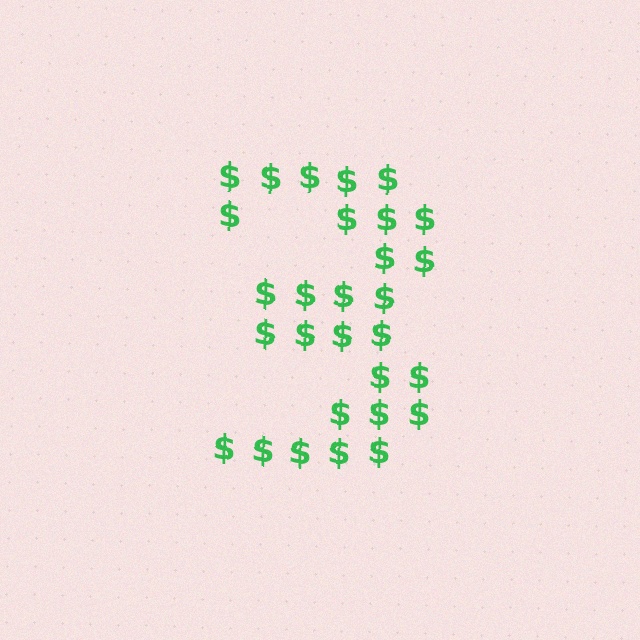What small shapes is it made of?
It is made of small dollar signs.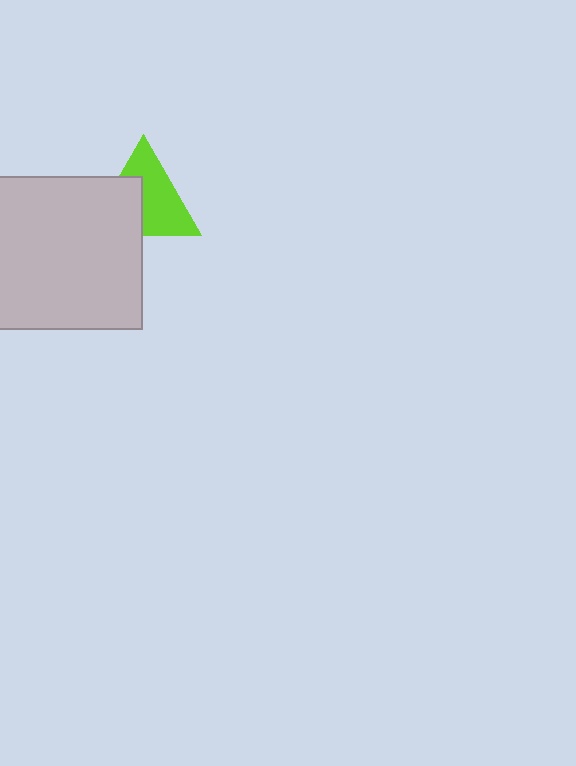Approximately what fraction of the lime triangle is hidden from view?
Roughly 42% of the lime triangle is hidden behind the light gray square.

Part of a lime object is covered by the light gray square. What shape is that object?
It is a triangle.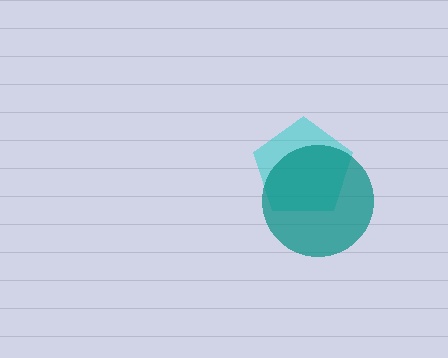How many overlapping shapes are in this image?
There are 2 overlapping shapes in the image.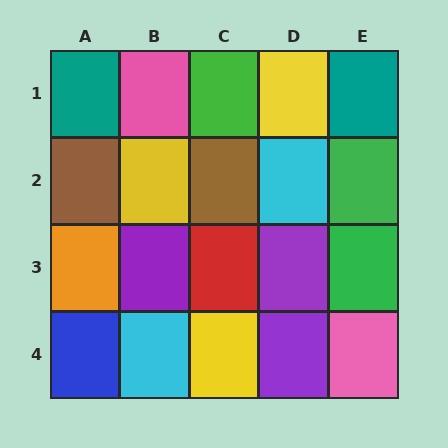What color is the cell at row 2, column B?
Yellow.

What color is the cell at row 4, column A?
Blue.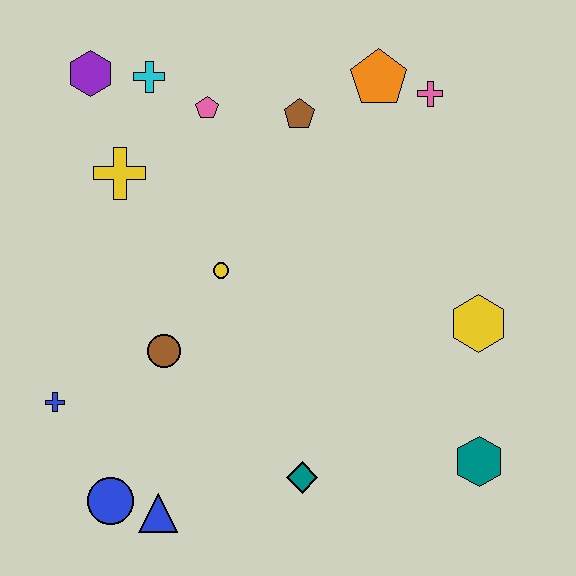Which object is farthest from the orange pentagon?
The blue circle is farthest from the orange pentagon.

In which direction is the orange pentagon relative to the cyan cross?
The orange pentagon is to the right of the cyan cross.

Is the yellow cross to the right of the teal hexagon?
No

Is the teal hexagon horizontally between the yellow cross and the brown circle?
No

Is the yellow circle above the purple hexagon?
No